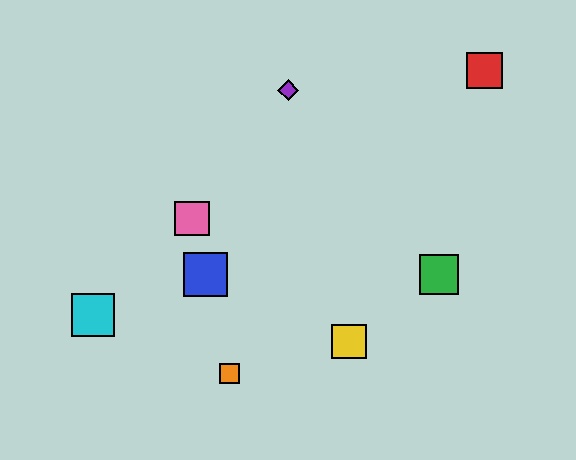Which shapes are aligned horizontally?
The blue square, the green square are aligned horizontally.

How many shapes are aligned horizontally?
2 shapes (the blue square, the green square) are aligned horizontally.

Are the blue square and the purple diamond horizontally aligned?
No, the blue square is at y≈275 and the purple diamond is at y≈90.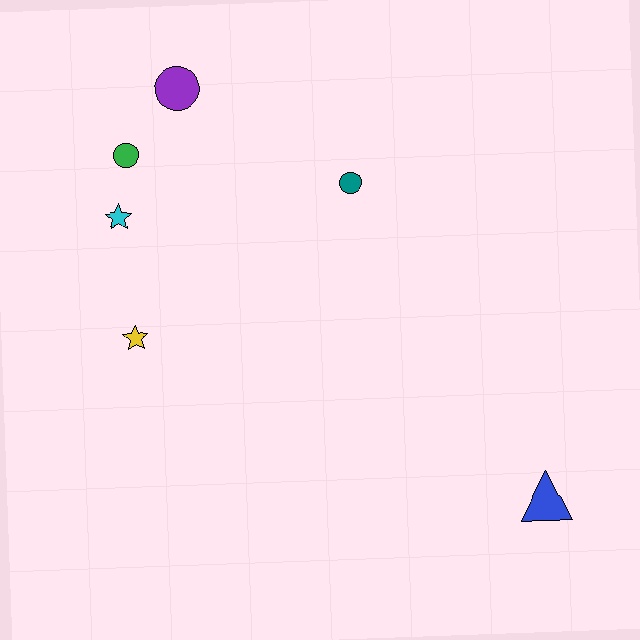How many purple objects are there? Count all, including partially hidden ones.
There is 1 purple object.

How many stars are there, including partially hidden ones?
There are 2 stars.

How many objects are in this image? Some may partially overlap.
There are 6 objects.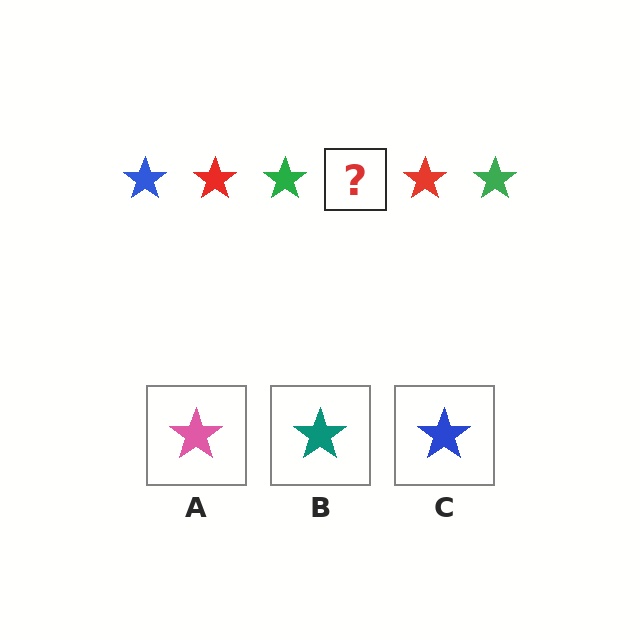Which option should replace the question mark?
Option C.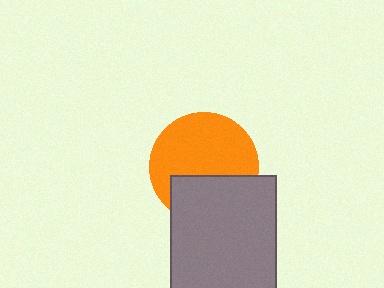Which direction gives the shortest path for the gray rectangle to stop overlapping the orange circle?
Moving down gives the shortest separation.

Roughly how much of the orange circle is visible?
About half of it is visible (roughly 64%).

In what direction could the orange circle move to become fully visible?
The orange circle could move up. That would shift it out from behind the gray rectangle entirely.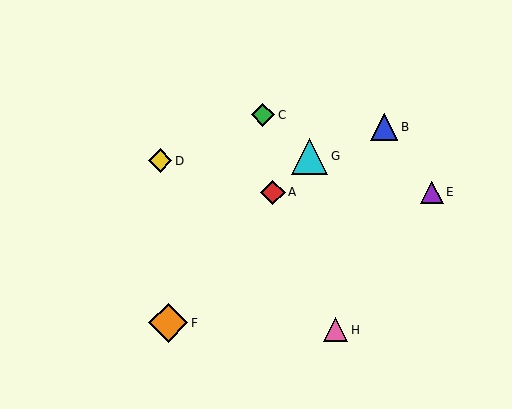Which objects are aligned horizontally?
Objects A, E are aligned horizontally.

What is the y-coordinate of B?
Object B is at y≈127.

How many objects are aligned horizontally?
2 objects (A, E) are aligned horizontally.